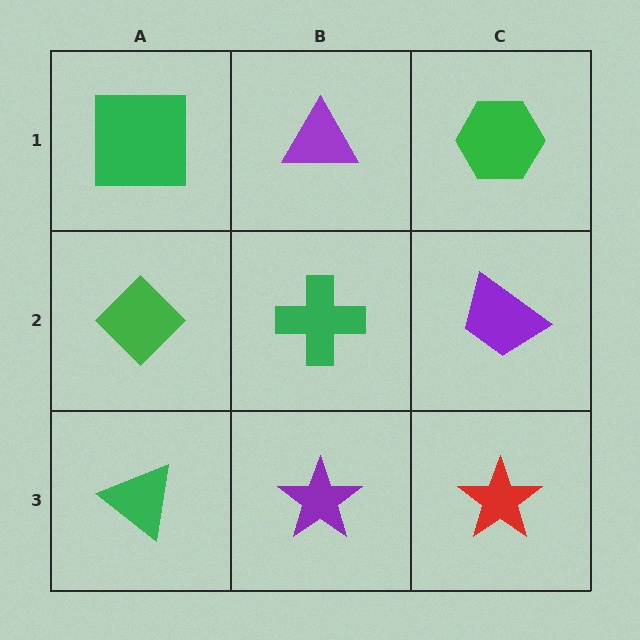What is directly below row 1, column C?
A purple trapezoid.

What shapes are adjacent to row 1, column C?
A purple trapezoid (row 2, column C), a purple triangle (row 1, column B).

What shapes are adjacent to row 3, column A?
A green diamond (row 2, column A), a purple star (row 3, column B).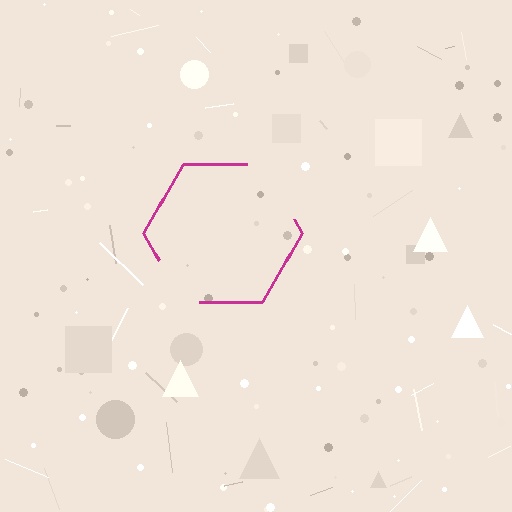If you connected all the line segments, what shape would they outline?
They would outline a hexagon.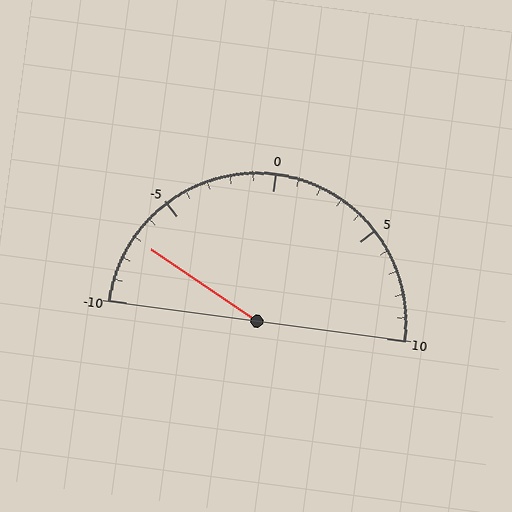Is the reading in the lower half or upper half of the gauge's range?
The reading is in the lower half of the range (-10 to 10).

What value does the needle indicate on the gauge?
The needle indicates approximately -7.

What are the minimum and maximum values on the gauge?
The gauge ranges from -10 to 10.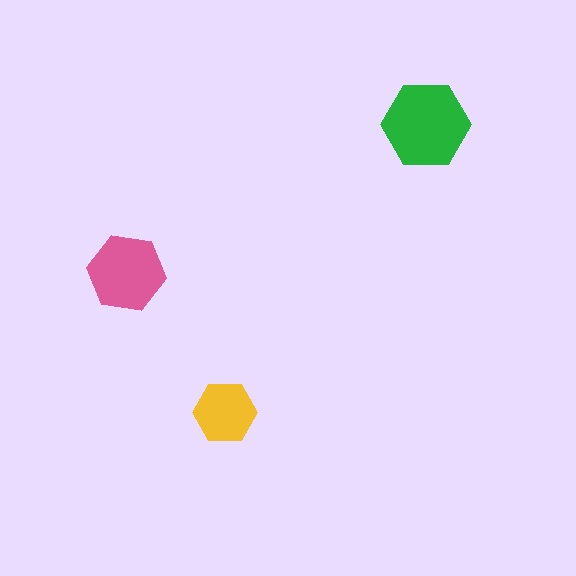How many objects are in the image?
There are 3 objects in the image.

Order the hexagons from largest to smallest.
the green one, the pink one, the yellow one.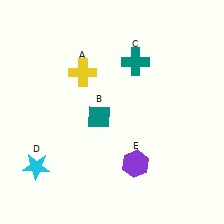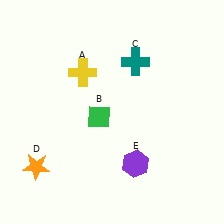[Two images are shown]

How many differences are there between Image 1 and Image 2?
There are 2 differences between the two images.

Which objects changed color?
B changed from teal to green. D changed from cyan to orange.